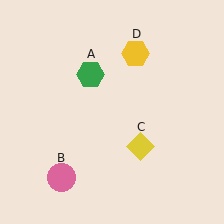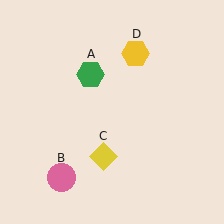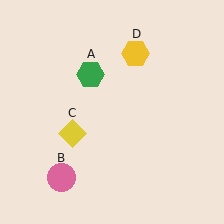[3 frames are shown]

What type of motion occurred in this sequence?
The yellow diamond (object C) rotated clockwise around the center of the scene.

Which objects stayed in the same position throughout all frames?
Green hexagon (object A) and pink circle (object B) and yellow hexagon (object D) remained stationary.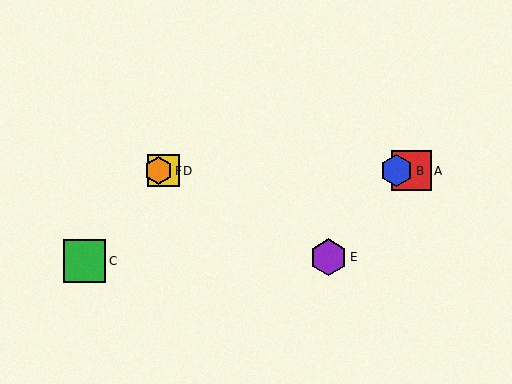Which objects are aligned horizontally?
Objects A, B, D, F are aligned horizontally.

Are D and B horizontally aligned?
Yes, both are at y≈171.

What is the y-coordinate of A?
Object A is at y≈171.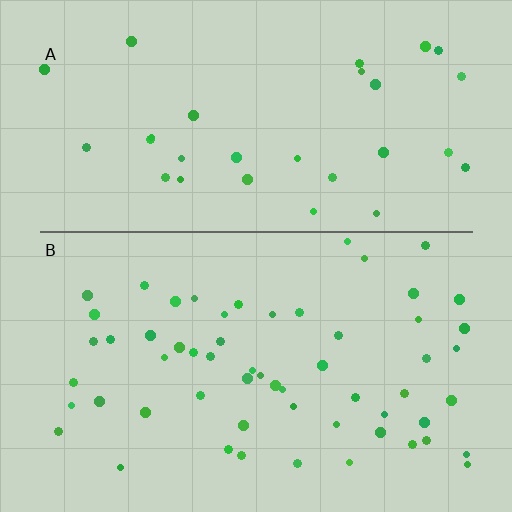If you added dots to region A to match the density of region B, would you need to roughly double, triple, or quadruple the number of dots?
Approximately double.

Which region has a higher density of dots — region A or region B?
B (the bottom).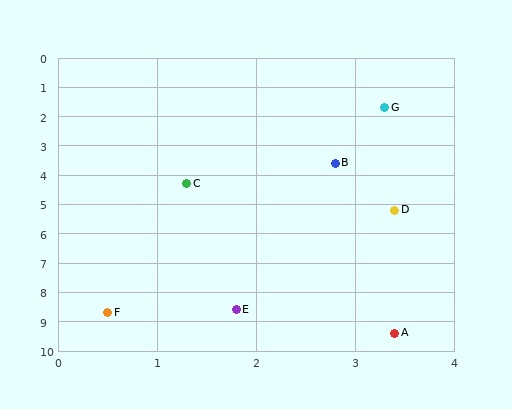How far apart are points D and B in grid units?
Points D and B are about 1.7 grid units apart.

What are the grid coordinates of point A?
Point A is at approximately (3.4, 9.4).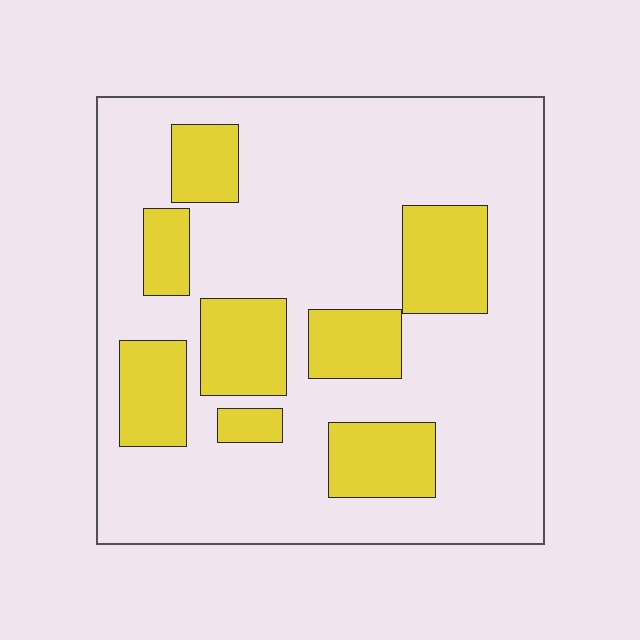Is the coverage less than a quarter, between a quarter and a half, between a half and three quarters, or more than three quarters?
Between a quarter and a half.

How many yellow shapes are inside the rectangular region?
8.